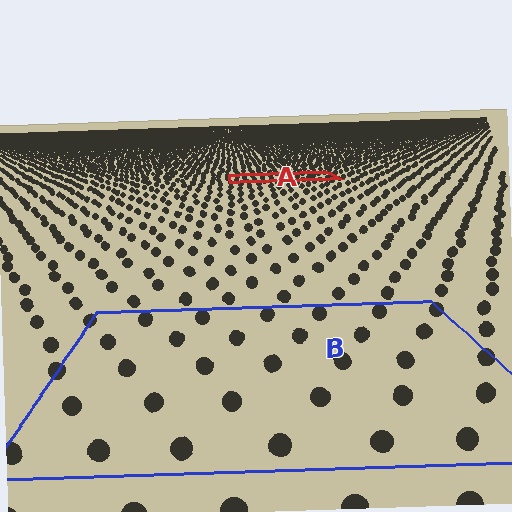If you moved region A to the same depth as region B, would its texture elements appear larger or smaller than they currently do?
They would appear larger. At a closer depth, the same texture elements are projected at a bigger on-screen size.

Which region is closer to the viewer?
Region B is closer. The texture elements there are larger and more spread out.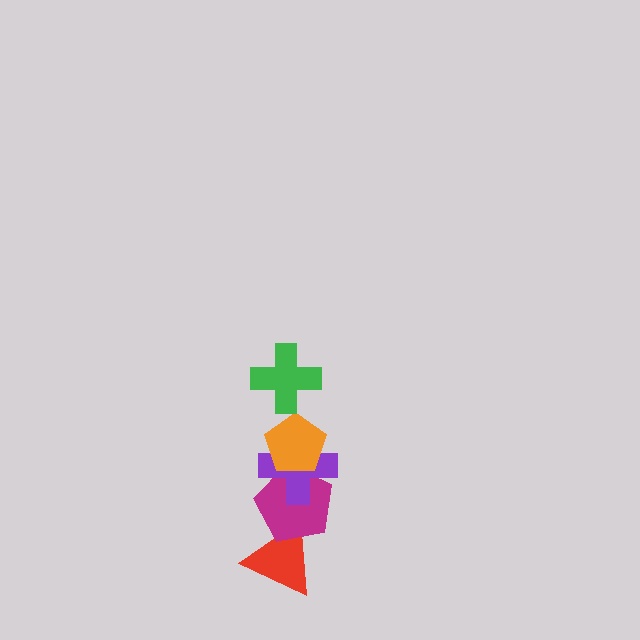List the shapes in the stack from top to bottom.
From top to bottom: the green cross, the orange pentagon, the purple cross, the magenta pentagon, the red triangle.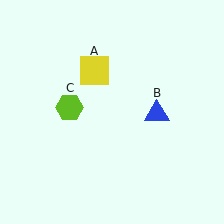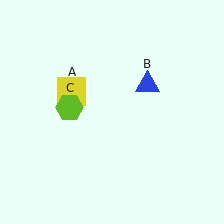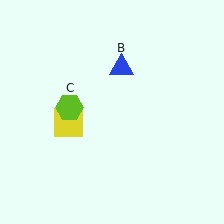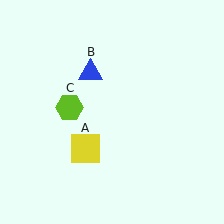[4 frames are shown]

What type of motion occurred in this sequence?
The yellow square (object A), blue triangle (object B) rotated counterclockwise around the center of the scene.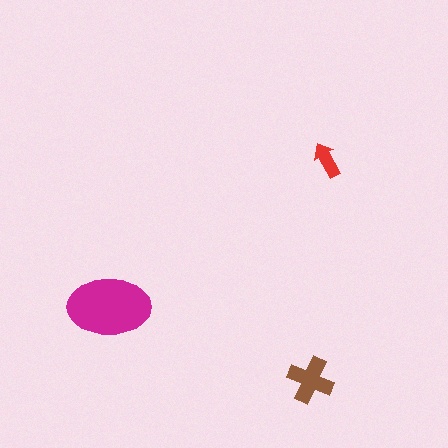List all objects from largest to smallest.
The magenta ellipse, the brown cross, the red arrow.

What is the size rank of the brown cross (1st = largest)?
2nd.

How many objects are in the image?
There are 3 objects in the image.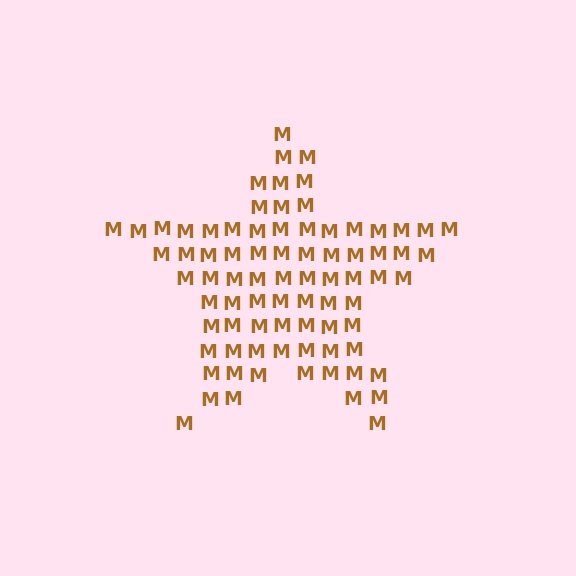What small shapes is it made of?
It is made of small letter M's.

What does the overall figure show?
The overall figure shows a star.